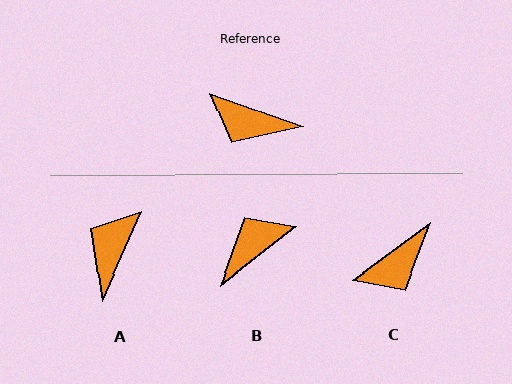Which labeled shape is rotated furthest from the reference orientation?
B, about 122 degrees away.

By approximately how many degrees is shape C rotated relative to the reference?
Approximately 56 degrees counter-clockwise.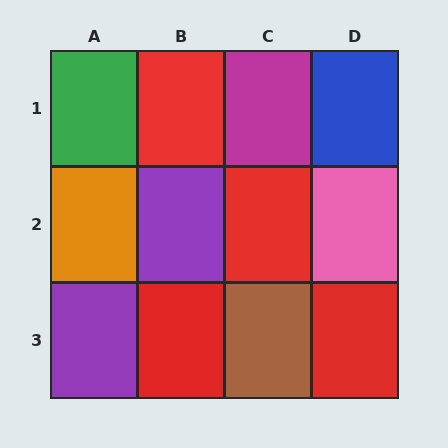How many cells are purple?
2 cells are purple.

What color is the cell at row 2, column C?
Red.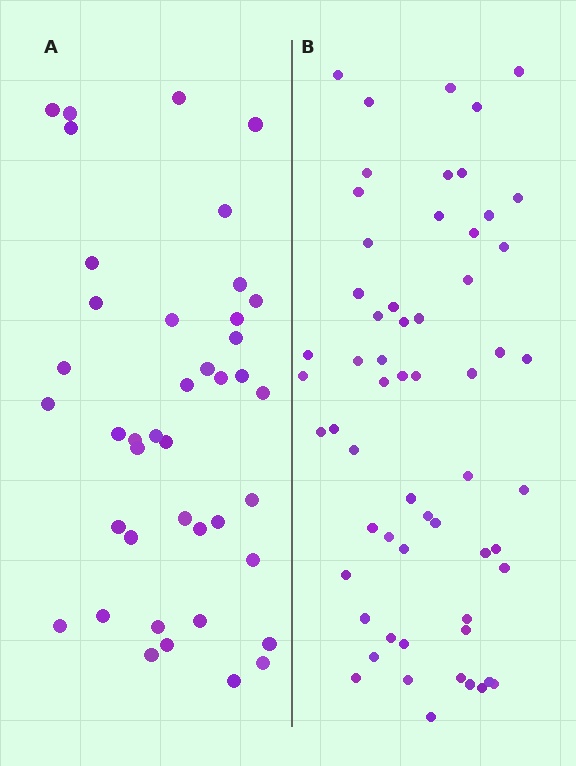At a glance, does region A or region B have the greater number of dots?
Region B (the right region) has more dots.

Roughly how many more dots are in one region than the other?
Region B has approximately 20 more dots than region A.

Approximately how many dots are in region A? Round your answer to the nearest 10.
About 40 dots. (The exact count is 41, which rounds to 40.)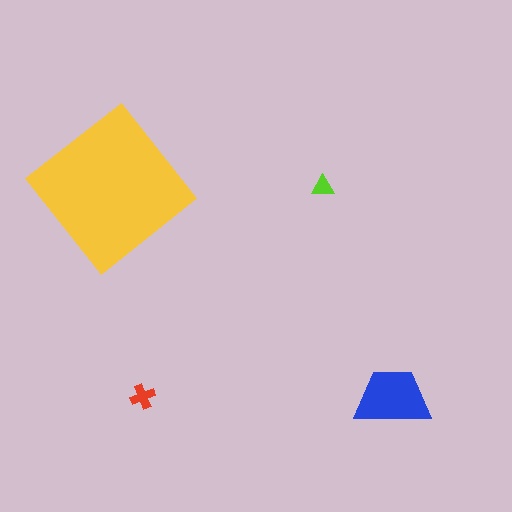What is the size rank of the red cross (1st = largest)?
3rd.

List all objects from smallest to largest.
The lime triangle, the red cross, the blue trapezoid, the yellow diamond.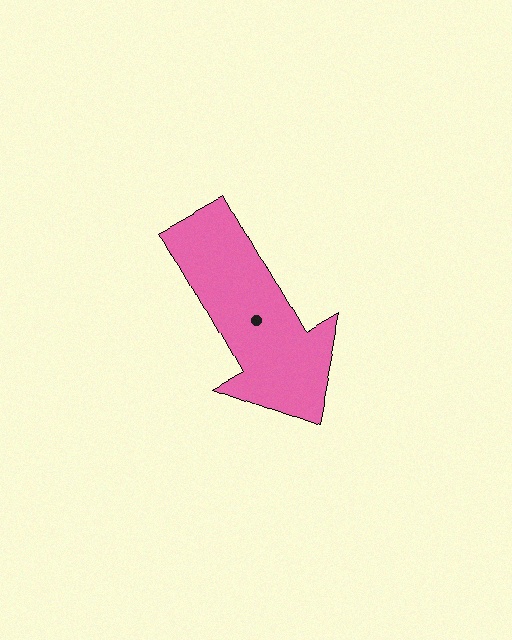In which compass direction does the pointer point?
Southeast.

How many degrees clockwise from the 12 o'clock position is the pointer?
Approximately 151 degrees.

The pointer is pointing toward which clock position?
Roughly 5 o'clock.